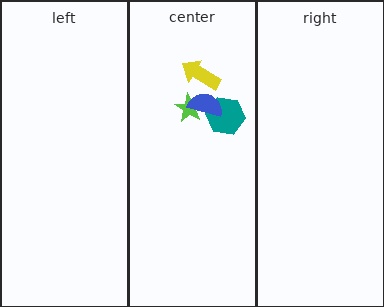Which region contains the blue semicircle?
The center region.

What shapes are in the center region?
The yellow arrow, the lime star, the teal hexagon, the blue semicircle.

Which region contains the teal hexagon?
The center region.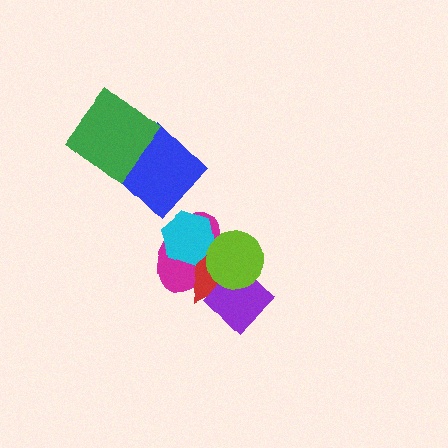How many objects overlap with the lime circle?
3 objects overlap with the lime circle.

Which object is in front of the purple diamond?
The lime circle is in front of the purple diamond.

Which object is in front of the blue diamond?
The green diamond is in front of the blue diamond.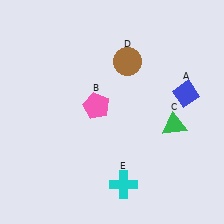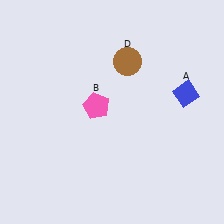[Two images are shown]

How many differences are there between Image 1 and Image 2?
There are 2 differences between the two images.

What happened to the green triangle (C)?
The green triangle (C) was removed in Image 2. It was in the bottom-right area of Image 1.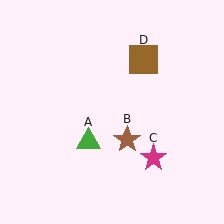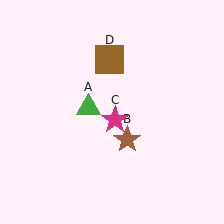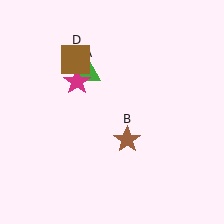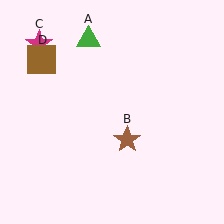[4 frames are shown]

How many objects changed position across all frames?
3 objects changed position: green triangle (object A), magenta star (object C), brown square (object D).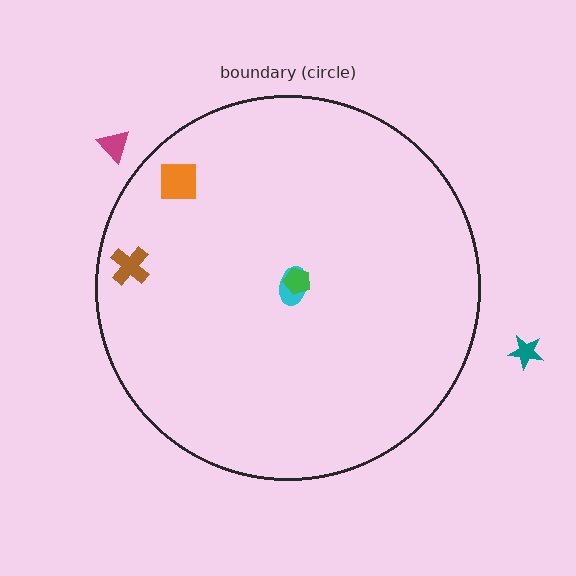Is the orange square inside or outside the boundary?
Inside.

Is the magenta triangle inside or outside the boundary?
Outside.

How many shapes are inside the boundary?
4 inside, 2 outside.